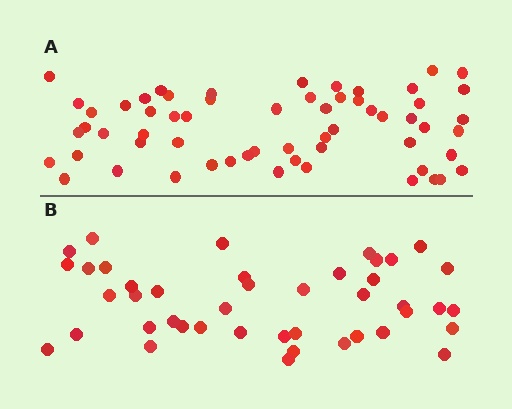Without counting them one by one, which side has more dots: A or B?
Region A (the top region) has more dots.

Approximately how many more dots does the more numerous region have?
Region A has approximately 15 more dots than region B.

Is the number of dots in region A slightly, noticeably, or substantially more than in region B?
Region A has noticeably more, but not dramatically so. The ratio is roughly 1.4 to 1.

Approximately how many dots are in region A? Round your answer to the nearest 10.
About 60 dots.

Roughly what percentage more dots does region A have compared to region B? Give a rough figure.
About 40% more.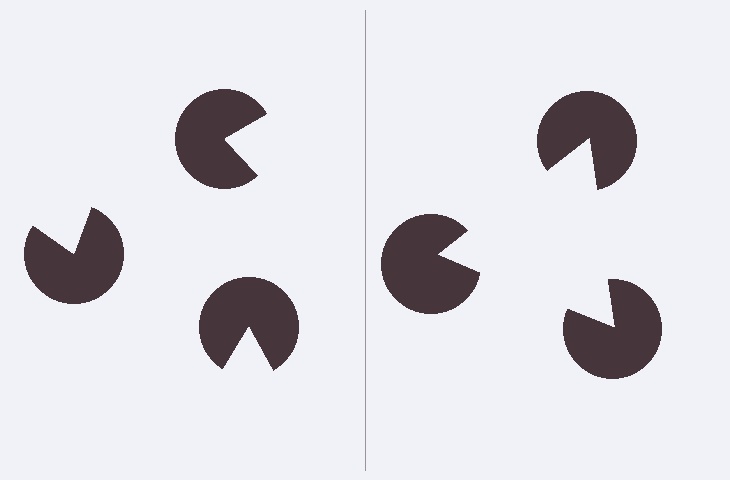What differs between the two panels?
The pac-man discs are positioned identically on both sides; only the wedge orientations differ. On the right they align to a triangle; on the left they are misaligned.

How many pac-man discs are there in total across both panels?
6 — 3 on each side.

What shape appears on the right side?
An illusory triangle.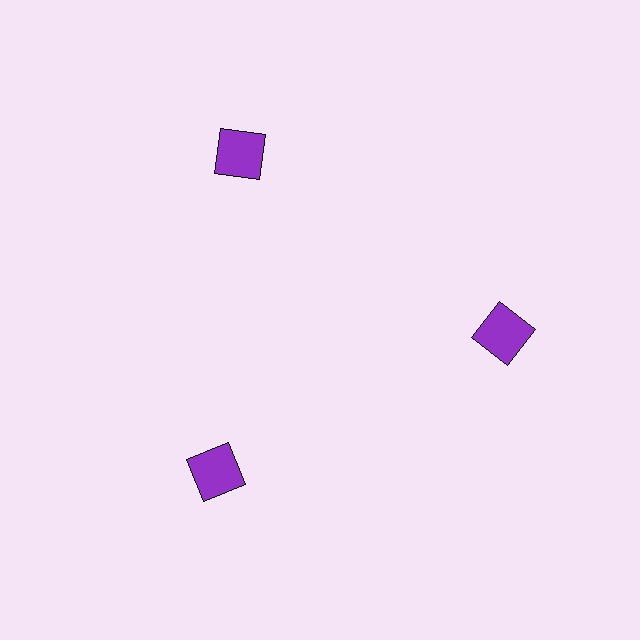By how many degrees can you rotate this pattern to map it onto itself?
The pattern maps onto itself every 120 degrees of rotation.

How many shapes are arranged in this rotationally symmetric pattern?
There are 3 shapes, arranged in 3 groups of 1.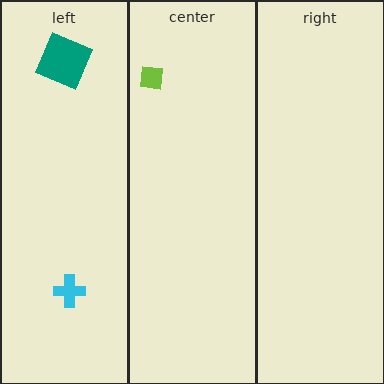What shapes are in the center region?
The lime square.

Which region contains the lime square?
The center region.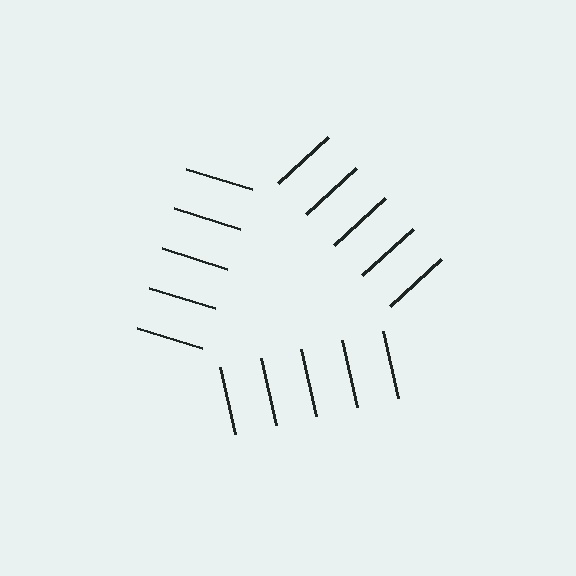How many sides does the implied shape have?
3 sides — the line-ends trace a triangle.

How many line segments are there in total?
15 — 5 along each of the 3 edges.